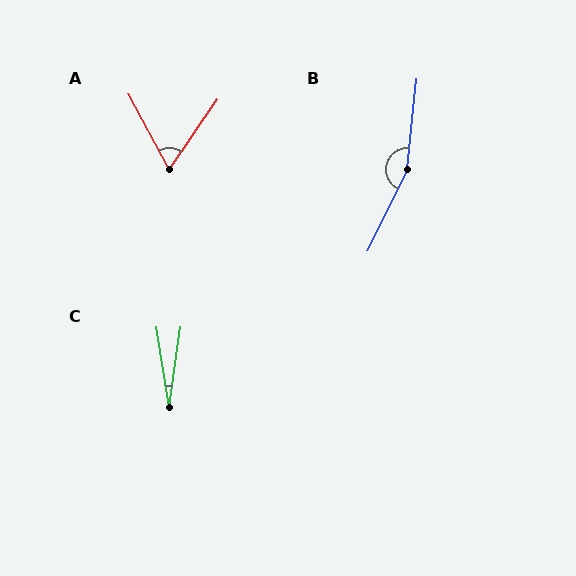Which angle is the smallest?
C, at approximately 17 degrees.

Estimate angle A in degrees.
Approximately 63 degrees.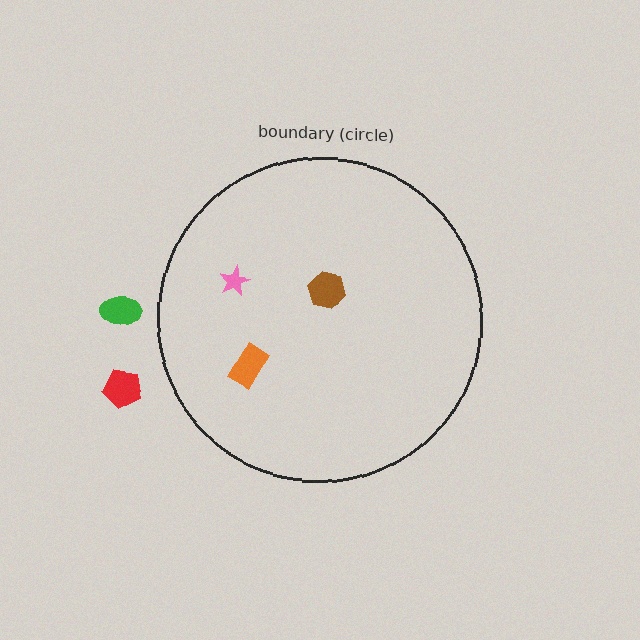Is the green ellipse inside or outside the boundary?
Outside.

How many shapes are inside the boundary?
3 inside, 2 outside.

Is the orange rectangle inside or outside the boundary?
Inside.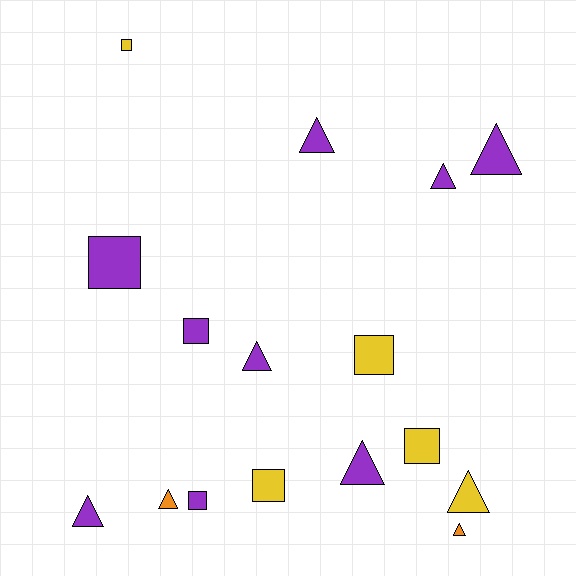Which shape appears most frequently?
Triangle, with 9 objects.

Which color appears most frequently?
Purple, with 9 objects.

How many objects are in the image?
There are 16 objects.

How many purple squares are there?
There are 3 purple squares.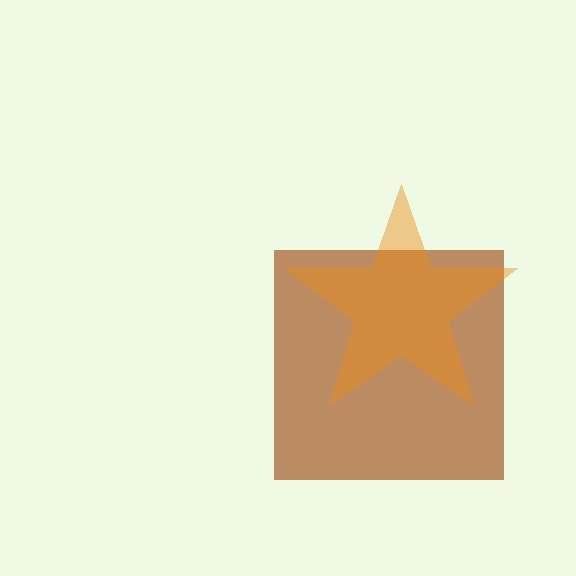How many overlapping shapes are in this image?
There are 2 overlapping shapes in the image.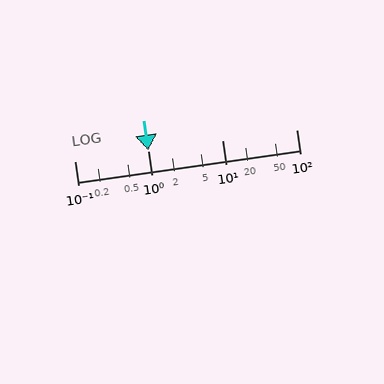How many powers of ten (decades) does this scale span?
The scale spans 3 decades, from 0.1 to 100.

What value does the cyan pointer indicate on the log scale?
The pointer indicates approximately 1.